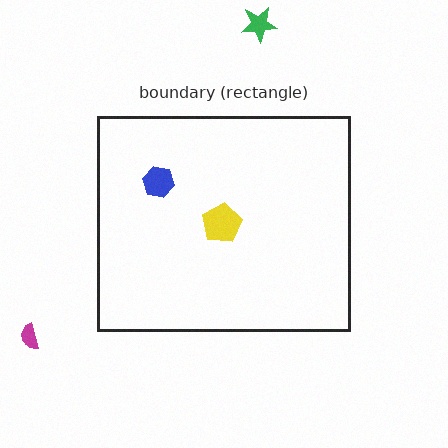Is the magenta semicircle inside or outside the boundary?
Outside.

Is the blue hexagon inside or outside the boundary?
Inside.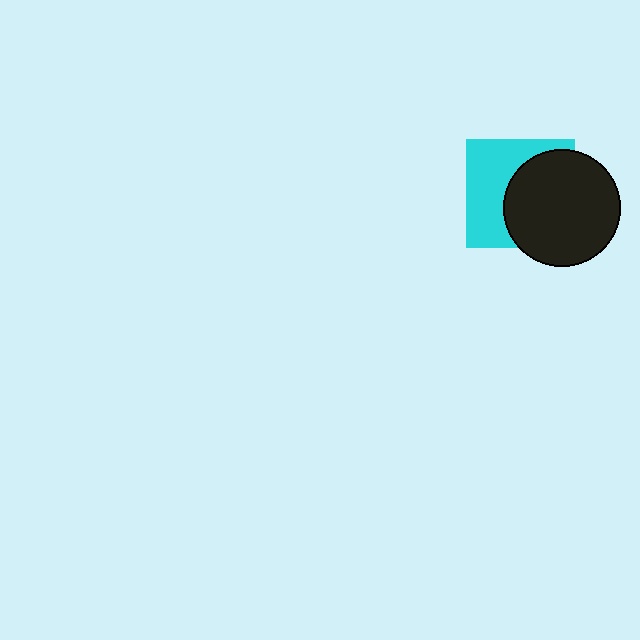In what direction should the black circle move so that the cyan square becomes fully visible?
The black circle should move right. That is the shortest direction to clear the overlap and leave the cyan square fully visible.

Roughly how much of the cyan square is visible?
About half of it is visible (roughly 48%).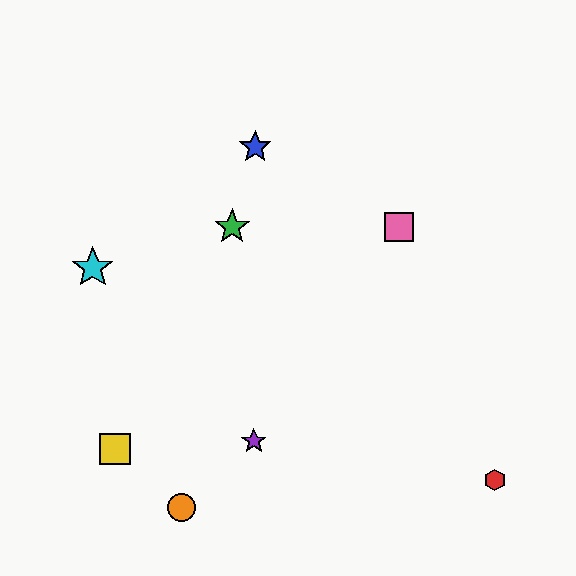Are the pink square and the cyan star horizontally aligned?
No, the pink square is at y≈227 and the cyan star is at y≈268.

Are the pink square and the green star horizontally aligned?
Yes, both are at y≈227.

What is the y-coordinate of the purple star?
The purple star is at y≈441.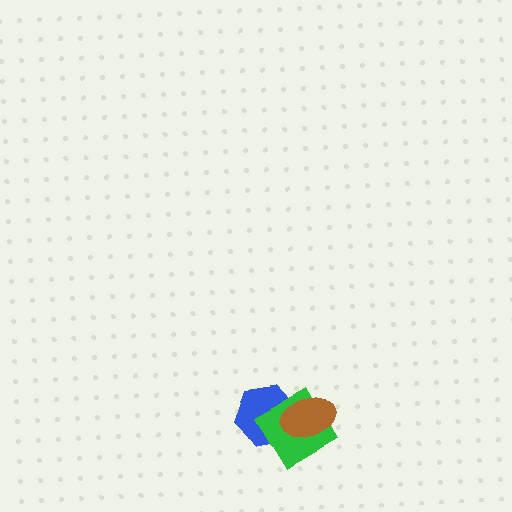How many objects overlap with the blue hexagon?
2 objects overlap with the blue hexagon.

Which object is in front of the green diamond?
The brown ellipse is in front of the green diamond.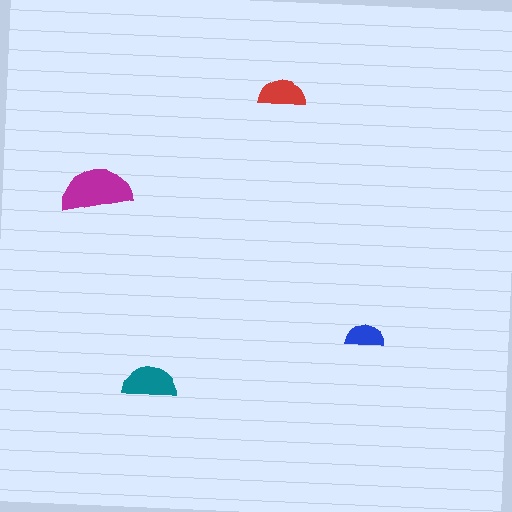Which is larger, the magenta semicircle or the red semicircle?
The magenta one.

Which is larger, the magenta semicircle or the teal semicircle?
The magenta one.